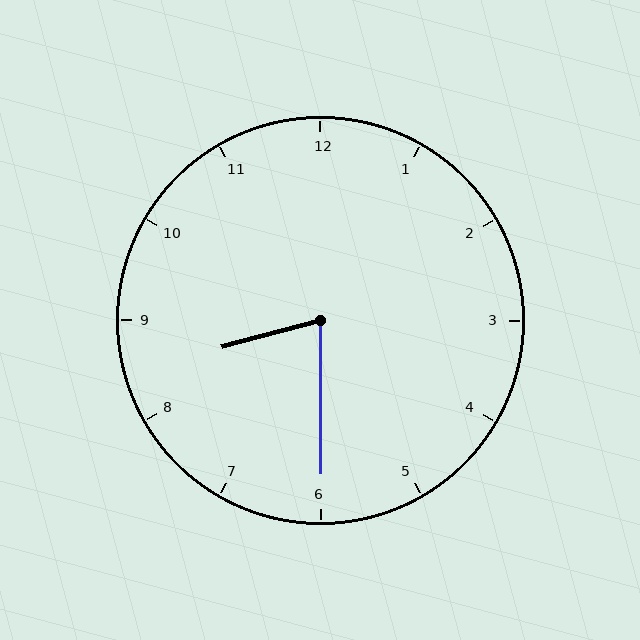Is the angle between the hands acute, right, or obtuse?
It is acute.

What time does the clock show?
8:30.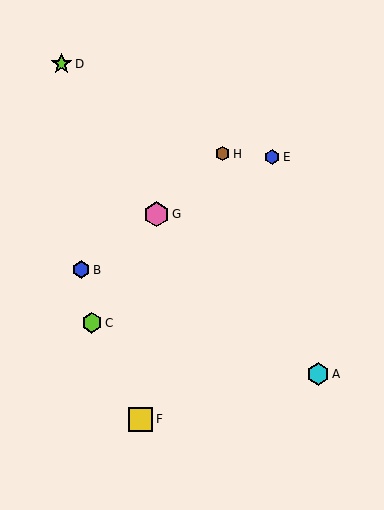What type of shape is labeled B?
Shape B is a blue hexagon.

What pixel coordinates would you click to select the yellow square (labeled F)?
Click at (141, 419) to select the yellow square F.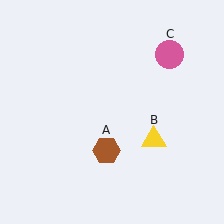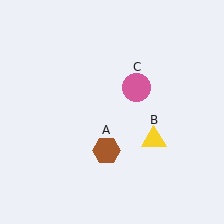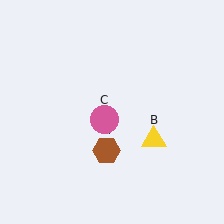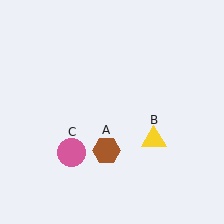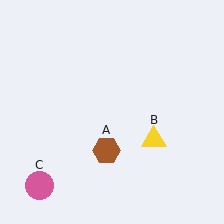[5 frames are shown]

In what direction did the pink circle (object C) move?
The pink circle (object C) moved down and to the left.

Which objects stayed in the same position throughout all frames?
Brown hexagon (object A) and yellow triangle (object B) remained stationary.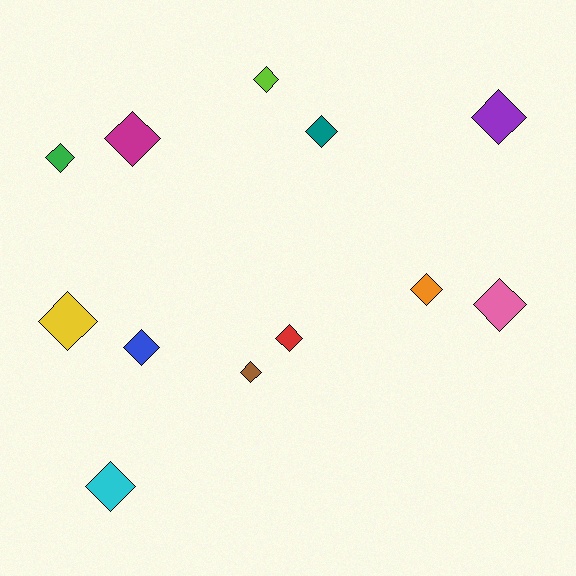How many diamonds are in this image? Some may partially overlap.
There are 12 diamonds.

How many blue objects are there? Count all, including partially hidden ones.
There is 1 blue object.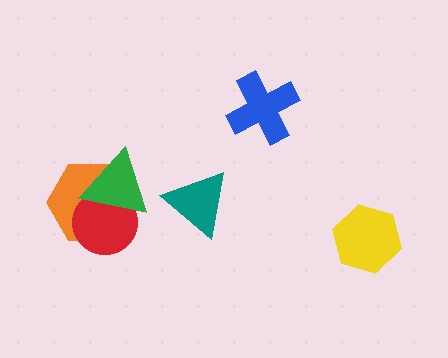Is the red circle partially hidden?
Yes, it is partially covered by another shape.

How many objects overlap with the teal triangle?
0 objects overlap with the teal triangle.